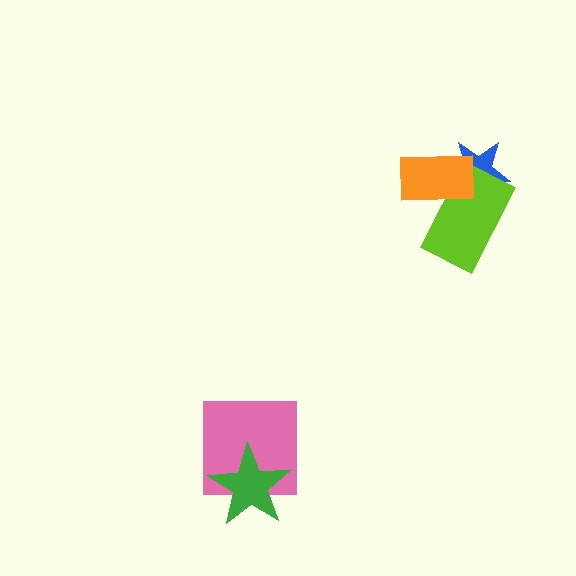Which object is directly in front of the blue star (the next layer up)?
The lime rectangle is directly in front of the blue star.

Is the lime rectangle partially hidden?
Yes, it is partially covered by another shape.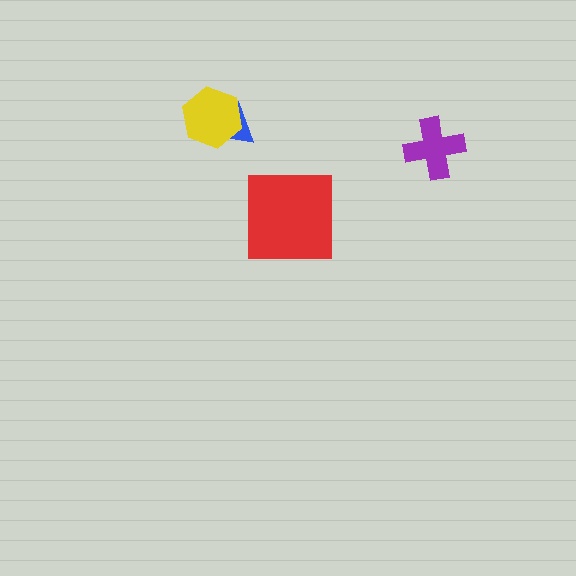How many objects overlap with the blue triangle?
1 object overlaps with the blue triangle.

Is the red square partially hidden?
No, no other shape covers it.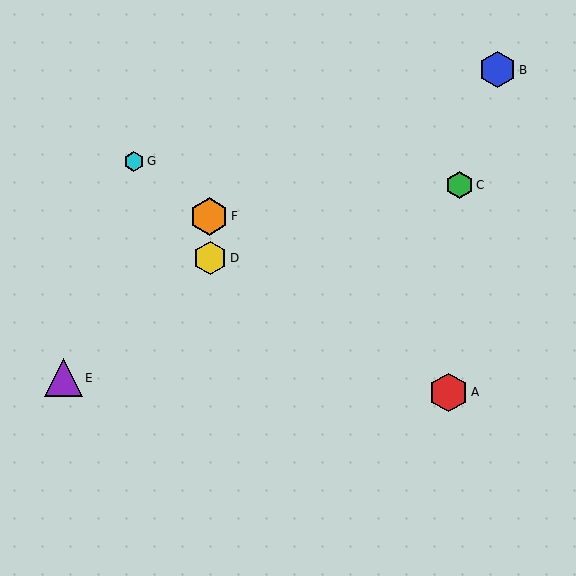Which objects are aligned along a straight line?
Objects A, F, G are aligned along a straight line.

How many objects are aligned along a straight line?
3 objects (A, F, G) are aligned along a straight line.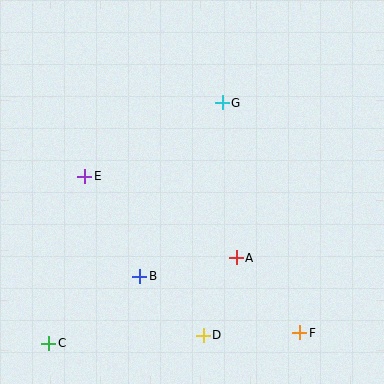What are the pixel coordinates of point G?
Point G is at (222, 103).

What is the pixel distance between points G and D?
The distance between G and D is 233 pixels.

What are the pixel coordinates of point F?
Point F is at (300, 333).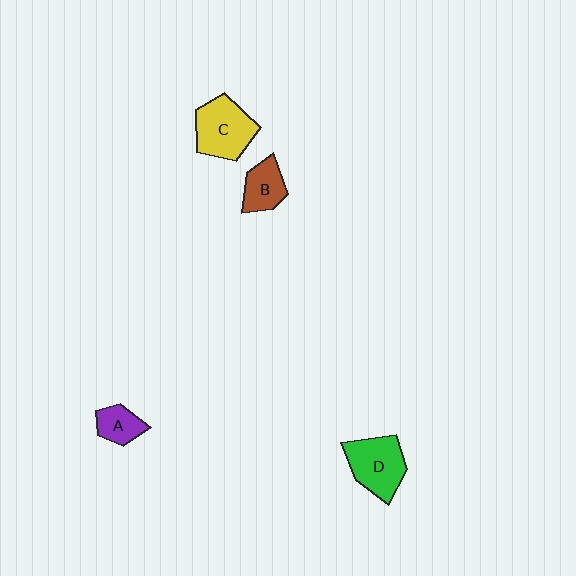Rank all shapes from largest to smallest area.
From largest to smallest: C (yellow), D (green), B (brown), A (purple).